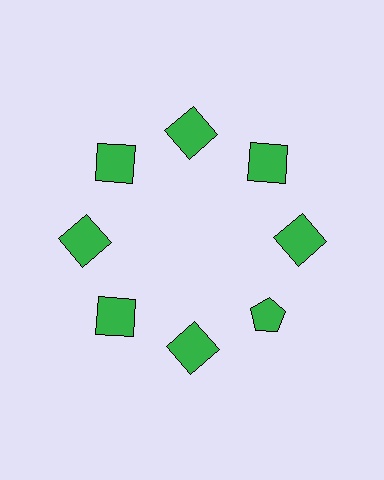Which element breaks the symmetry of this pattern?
The green pentagon at roughly the 4 o'clock position breaks the symmetry. All other shapes are green squares.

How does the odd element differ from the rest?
It has a different shape: pentagon instead of square.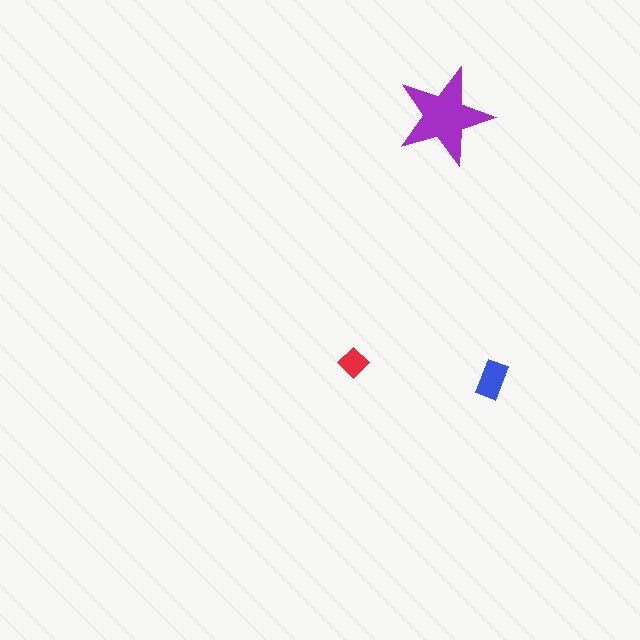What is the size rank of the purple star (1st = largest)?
1st.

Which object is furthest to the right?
The blue rectangle is rightmost.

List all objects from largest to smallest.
The purple star, the blue rectangle, the red diamond.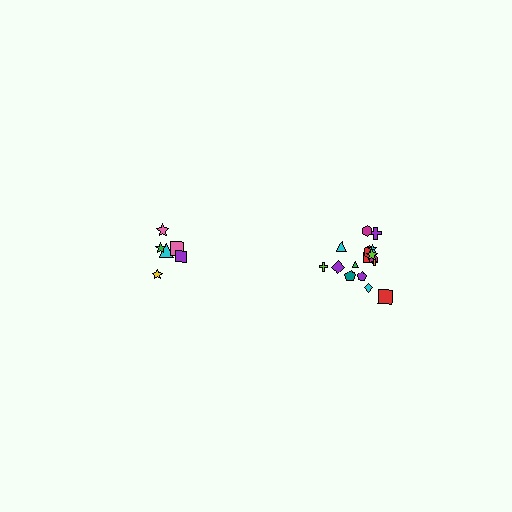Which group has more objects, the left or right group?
The right group.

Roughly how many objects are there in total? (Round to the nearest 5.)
Roughly 25 objects in total.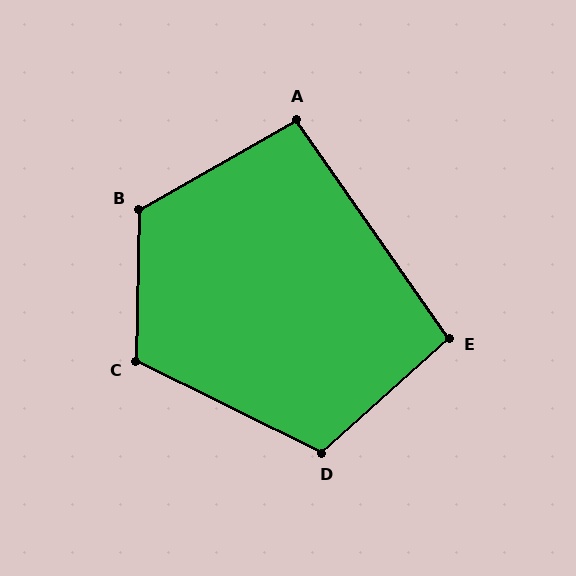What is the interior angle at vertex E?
Approximately 97 degrees (obtuse).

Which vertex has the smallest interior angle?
A, at approximately 95 degrees.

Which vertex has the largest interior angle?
B, at approximately 121 degrees.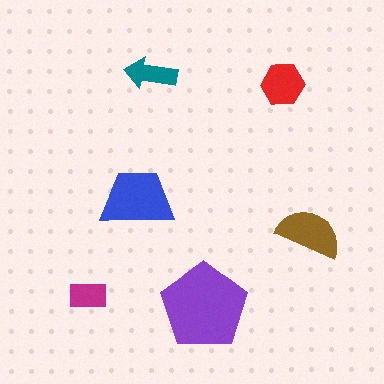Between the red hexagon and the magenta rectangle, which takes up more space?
The red hexagon.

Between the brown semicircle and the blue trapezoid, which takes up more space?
The blue trapezoid.